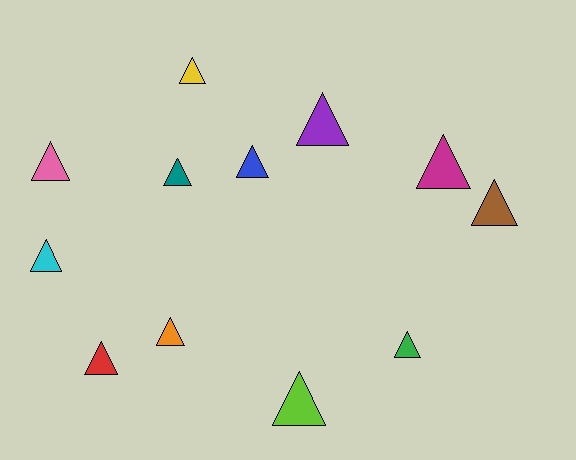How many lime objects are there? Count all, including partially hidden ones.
There is 1 lime object.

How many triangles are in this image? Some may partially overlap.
There are 12 triangles.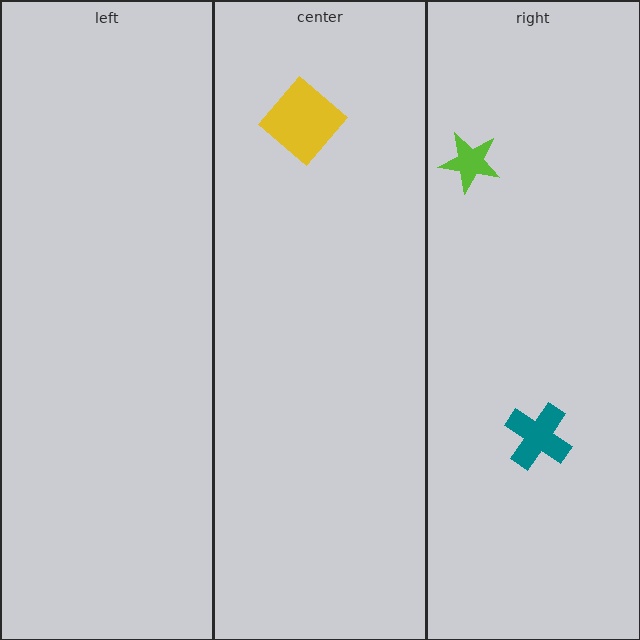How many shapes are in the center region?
1.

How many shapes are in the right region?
2.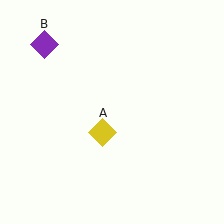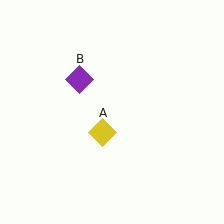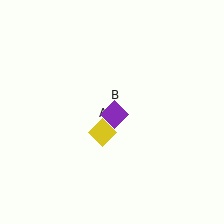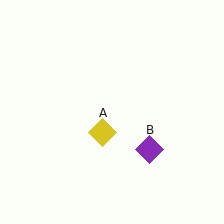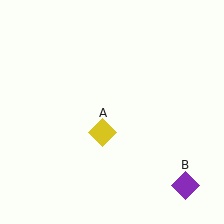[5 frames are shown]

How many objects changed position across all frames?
1 object changed position: purple diamond (object B).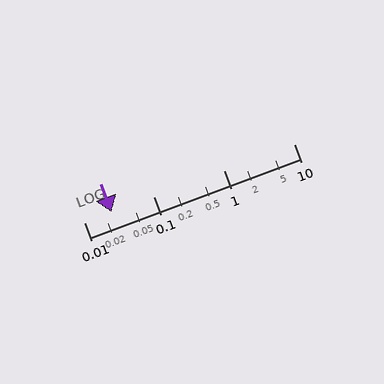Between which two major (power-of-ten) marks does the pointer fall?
The pointer is between 0.01 and 0.1.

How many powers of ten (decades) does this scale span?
The scale spans 3 decades, from 0.01 to 10.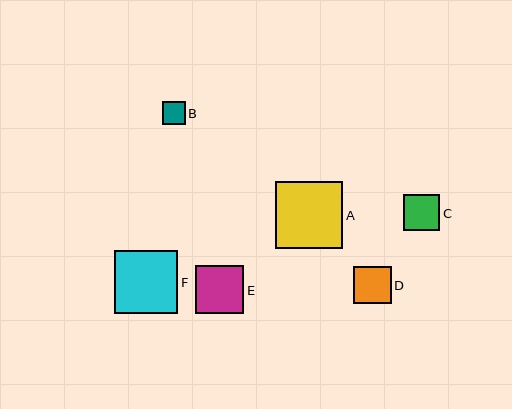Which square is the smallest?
Square B is the smallest with a size of approximately 23 pixels.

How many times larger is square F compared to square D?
Square F is approximately 1.7 times the size of square D.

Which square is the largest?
Square A is the largest with a size of approximately 68 pixels.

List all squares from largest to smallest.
From largest to smallest: A, F, E, D, C, B.